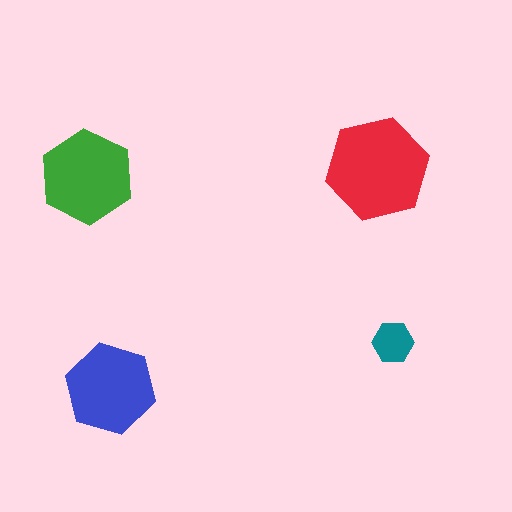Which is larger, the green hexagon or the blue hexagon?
The green one.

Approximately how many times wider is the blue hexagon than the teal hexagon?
About 2 times wider.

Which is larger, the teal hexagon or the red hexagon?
The red one.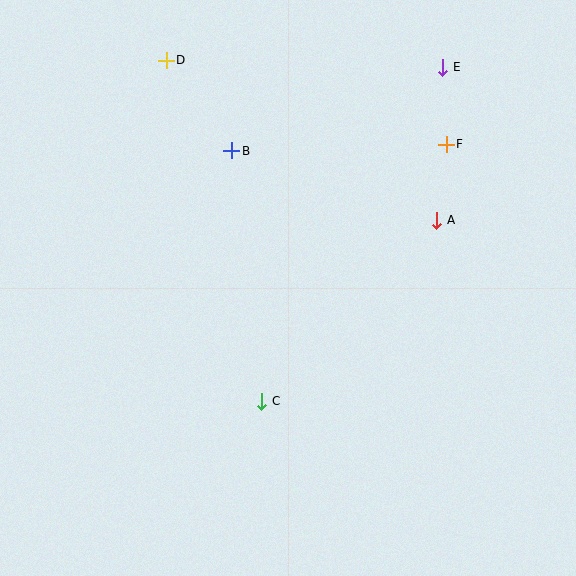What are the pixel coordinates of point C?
Point C is at (262, 401).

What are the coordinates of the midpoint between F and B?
The midpoint between F and B is at (339, 147).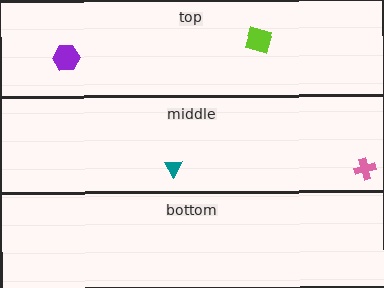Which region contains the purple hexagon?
The top region.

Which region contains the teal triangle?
The middle region.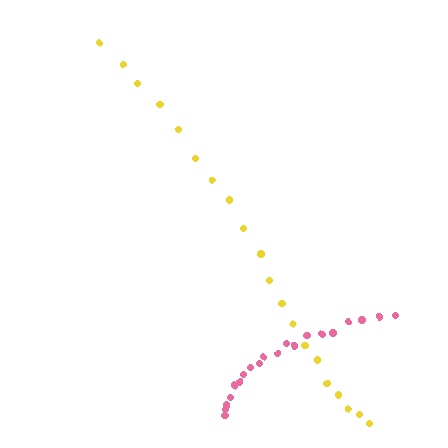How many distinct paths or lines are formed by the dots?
There are 2 distinct paths.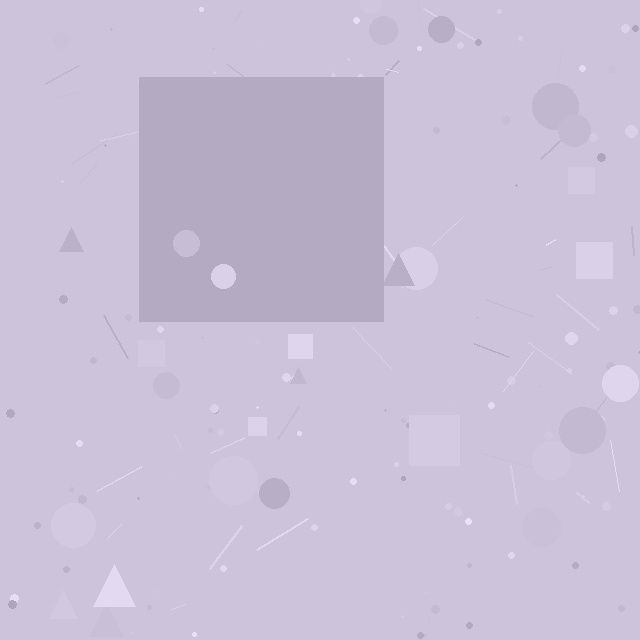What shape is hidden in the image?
A square is hidden in the image.